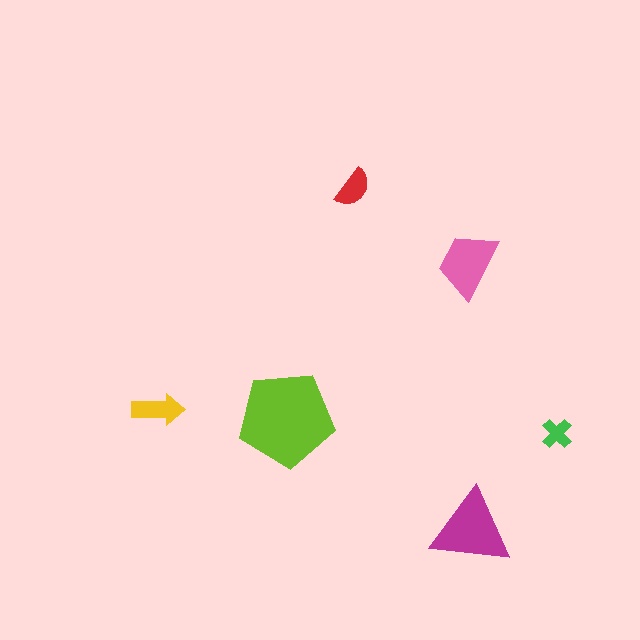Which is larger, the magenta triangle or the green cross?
The magenta triangle.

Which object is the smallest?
The green cross.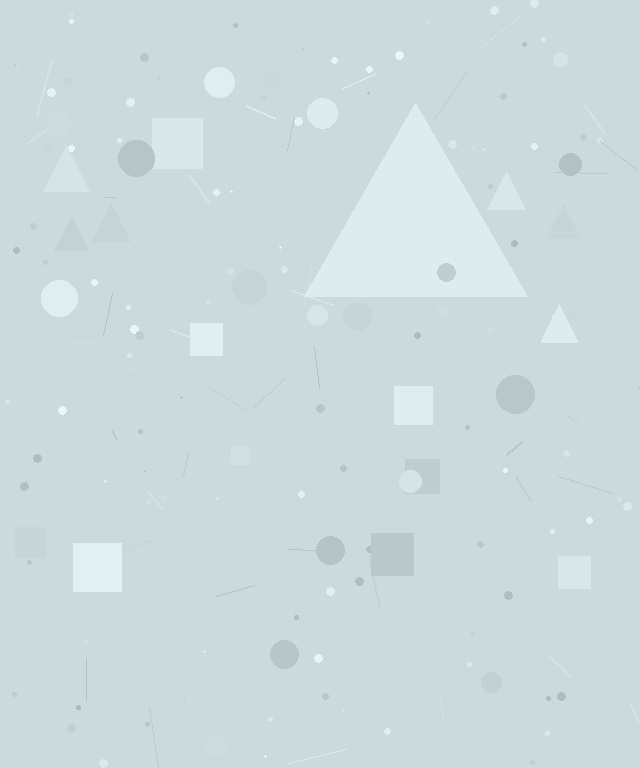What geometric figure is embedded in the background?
A triangle is embedded in the background.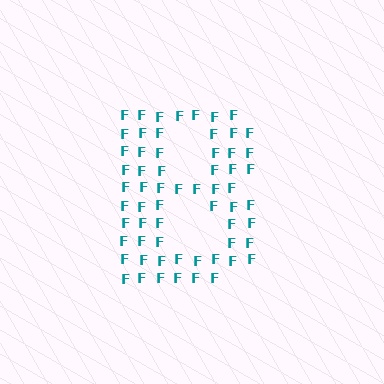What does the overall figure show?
The overall figure shows the letter B.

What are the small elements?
The small elements are letter F's.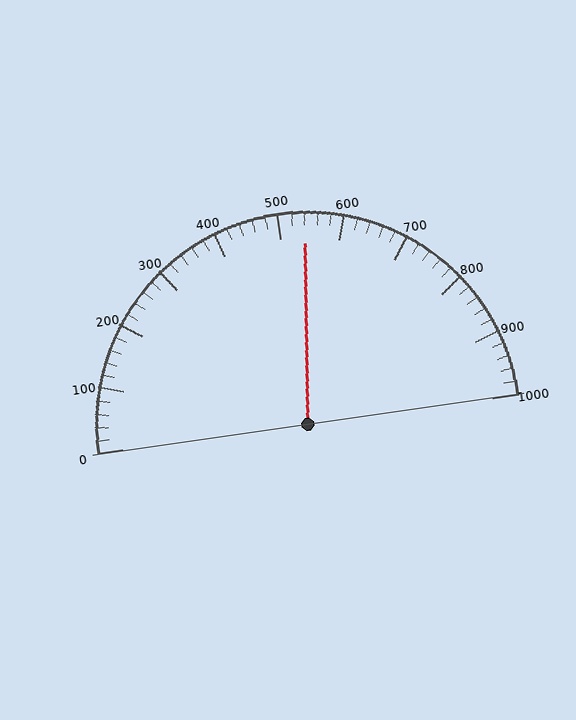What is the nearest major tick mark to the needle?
The nearest major tick mark is 500.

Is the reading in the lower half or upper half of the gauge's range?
The reading is in the upper half of the range (0 to 1000).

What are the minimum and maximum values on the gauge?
The gauge ranges from 0 to 1000.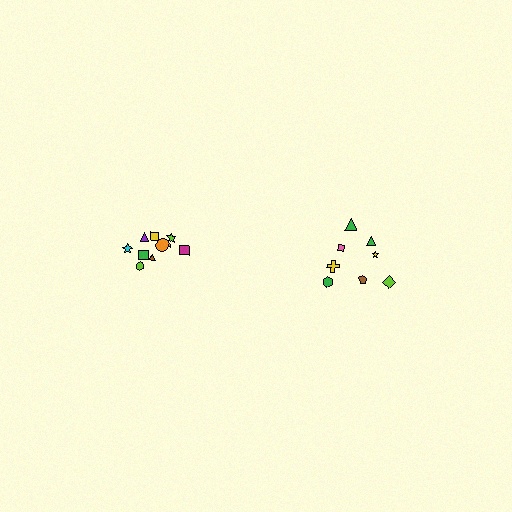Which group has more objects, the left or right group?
The left group.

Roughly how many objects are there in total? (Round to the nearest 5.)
Roughly 20 objects in total.